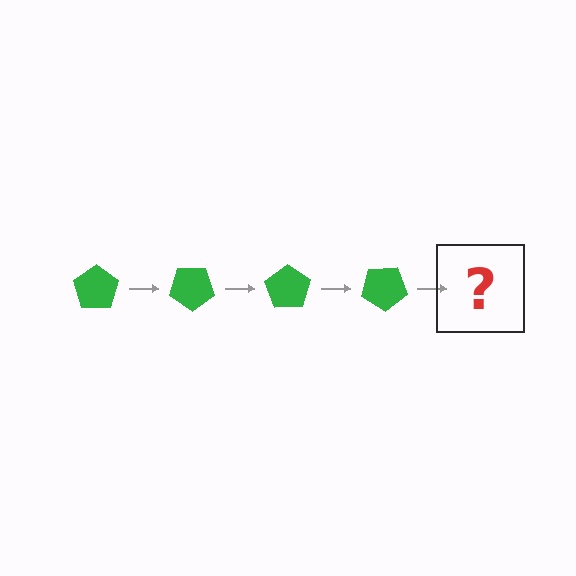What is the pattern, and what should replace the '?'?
The pattern is that the pentagon rotates 35 degrees each step. The '?' should be a green pentagon rotated 140 degrees.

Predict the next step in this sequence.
The next step is a green pentagon rotated 140 degrees.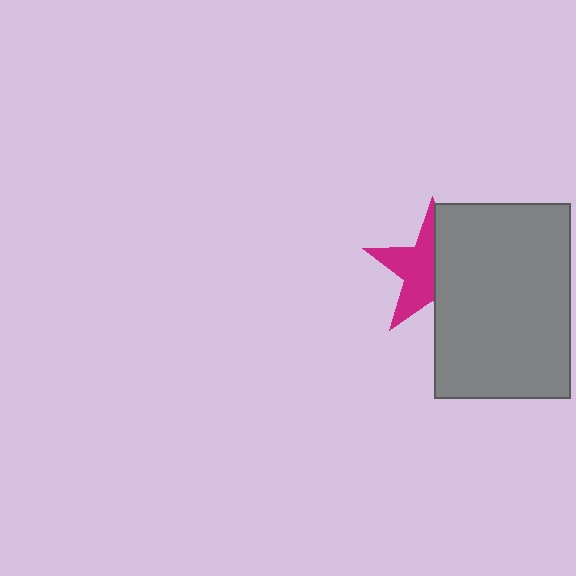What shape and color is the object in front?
The object in front is a gray rectangle.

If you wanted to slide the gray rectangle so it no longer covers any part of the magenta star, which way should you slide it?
Slide it right — that is the most direct way to separate the two shapes.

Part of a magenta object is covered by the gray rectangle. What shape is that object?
It is a star.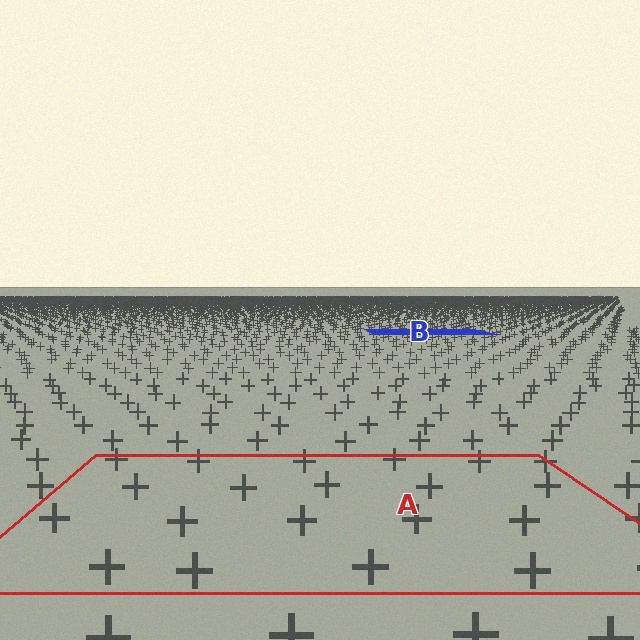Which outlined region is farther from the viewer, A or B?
Region B is farther from the viewer — the texture elements inside it appear smaller and more densely packed.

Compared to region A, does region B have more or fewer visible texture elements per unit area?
Region B has more texture elements per unit area — they are packed more densely because it is farther away.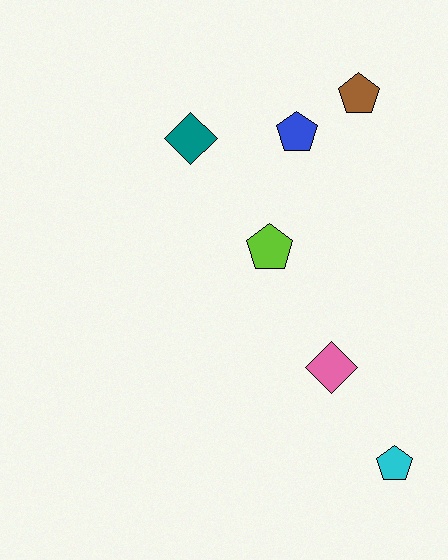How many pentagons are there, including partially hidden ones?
There are 4 pentagons.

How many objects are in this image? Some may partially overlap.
There are 6 objects.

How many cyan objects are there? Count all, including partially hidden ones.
There is 1 cyan object.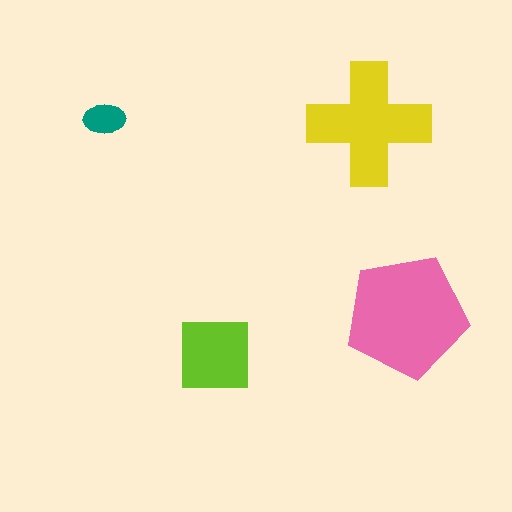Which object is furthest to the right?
The pink pentagon is rightmost.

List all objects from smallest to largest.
The teal ellipse, the lime square, the yellow cross, the pink pentagon.